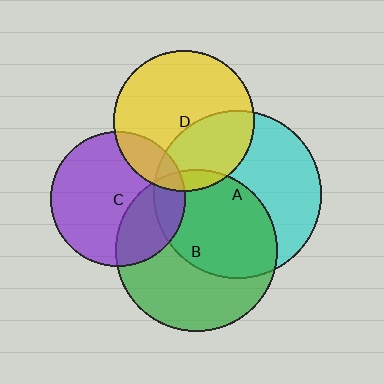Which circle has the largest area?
Circle A (cyan).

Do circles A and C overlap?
Yes.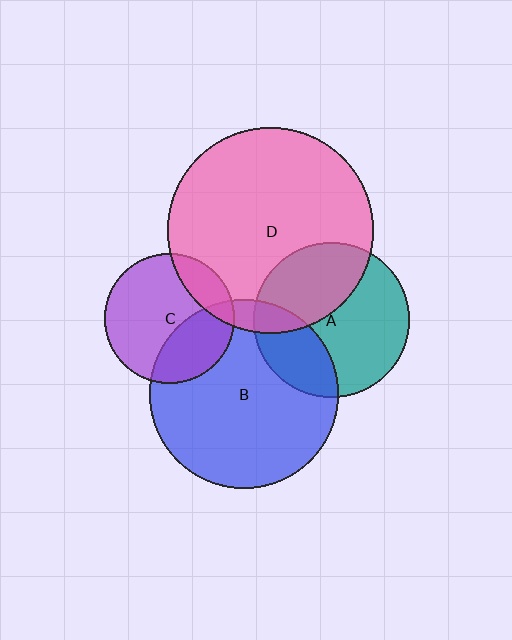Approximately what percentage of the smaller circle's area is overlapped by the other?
Approximately 35%.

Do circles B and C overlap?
Yes.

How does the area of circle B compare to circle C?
Approximately 2.1 times.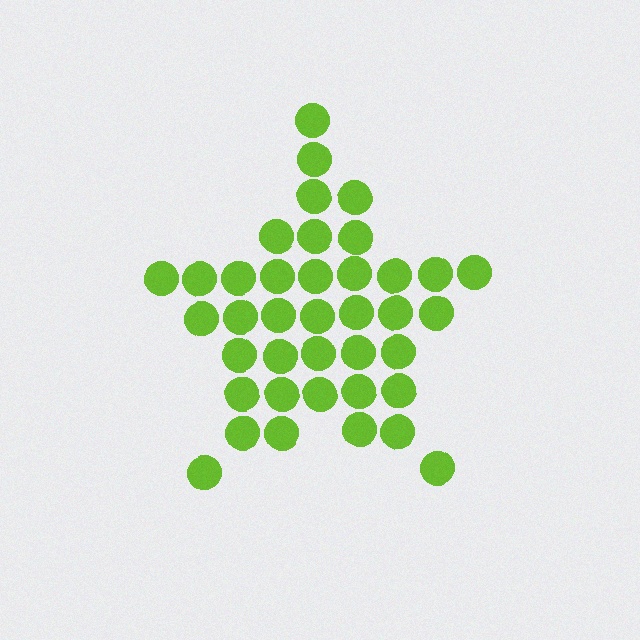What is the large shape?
The large shape is a star.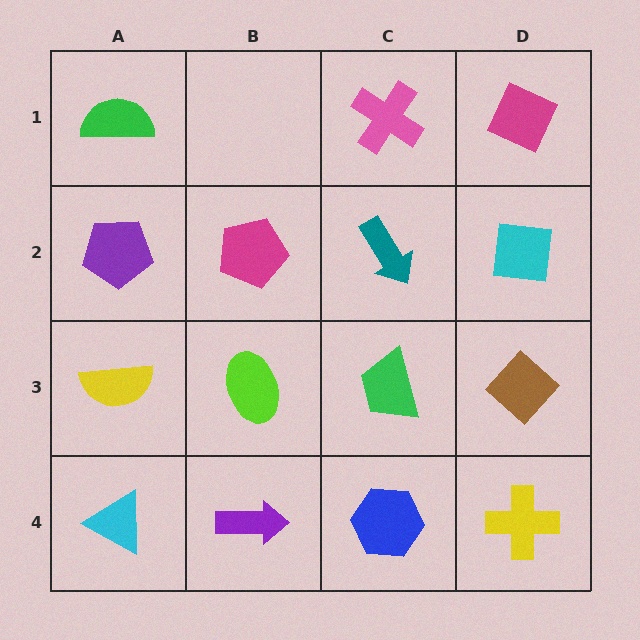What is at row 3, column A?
A yellow semicircle.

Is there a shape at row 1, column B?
No, that cell is empty.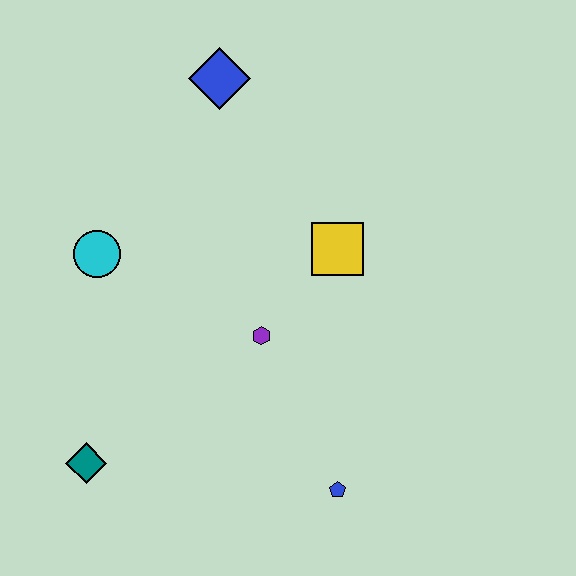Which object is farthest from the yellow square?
The teal diamond is farthest from the yellow square.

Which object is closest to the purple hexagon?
The yellow square is closest to the purple hexagon.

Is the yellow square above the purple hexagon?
Yes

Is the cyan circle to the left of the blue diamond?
Yes